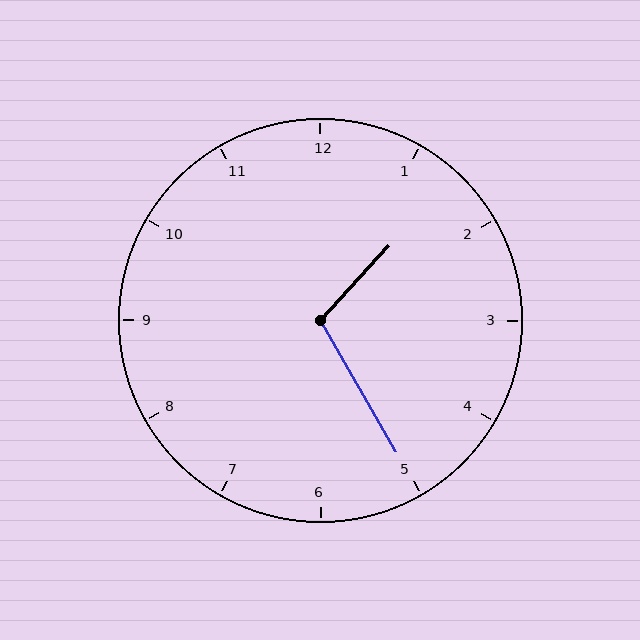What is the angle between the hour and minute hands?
Approximately 108 degrees.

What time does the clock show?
1:25.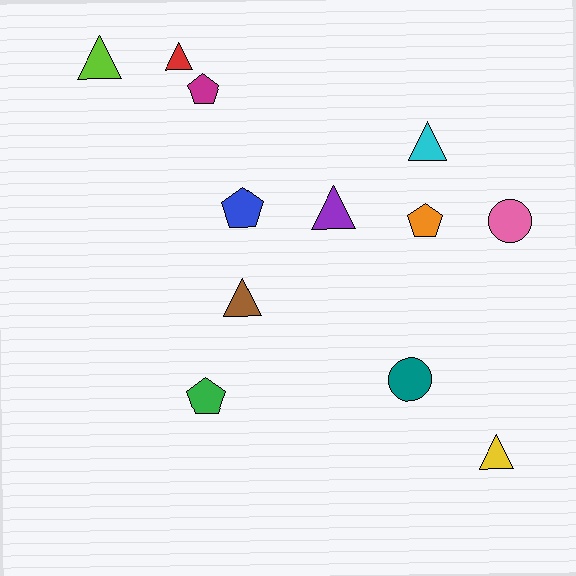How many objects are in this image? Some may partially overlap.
There are 12 objects.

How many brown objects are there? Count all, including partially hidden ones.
There is 1 brown object.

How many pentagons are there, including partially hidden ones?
There are 4 pentagons.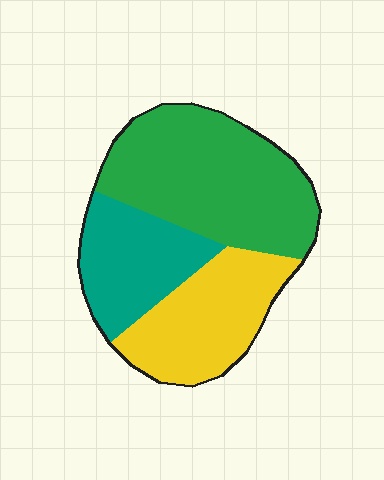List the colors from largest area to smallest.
From largest to smallest: green, yellow, teal.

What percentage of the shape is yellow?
Yellow covers around 30% of the shape.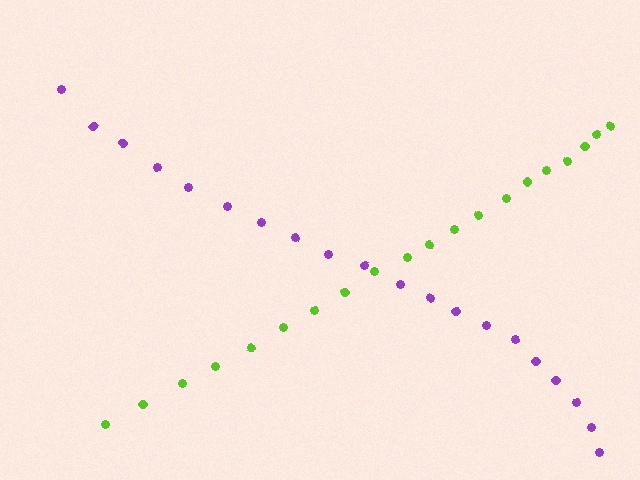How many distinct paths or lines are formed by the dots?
There are 2 distinct paths.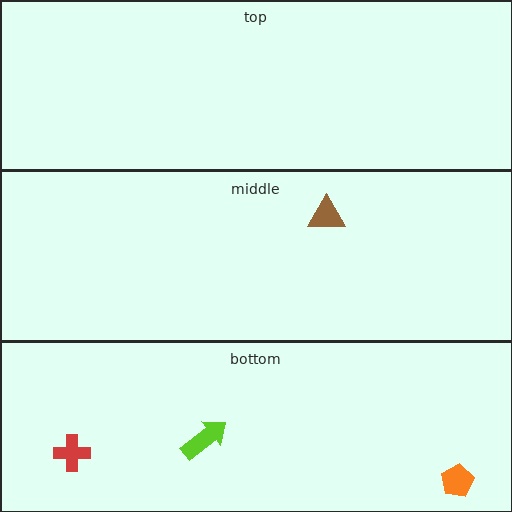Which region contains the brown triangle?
The middle region.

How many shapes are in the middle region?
1.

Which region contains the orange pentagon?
The bottom region.